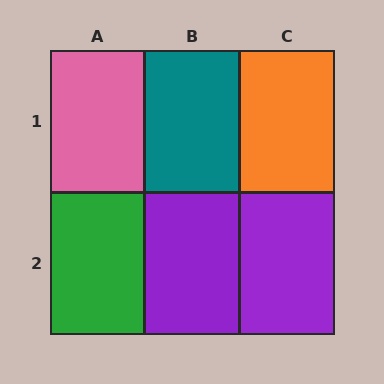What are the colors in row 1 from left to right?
Pink, teal, orange.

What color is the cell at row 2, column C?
Purple.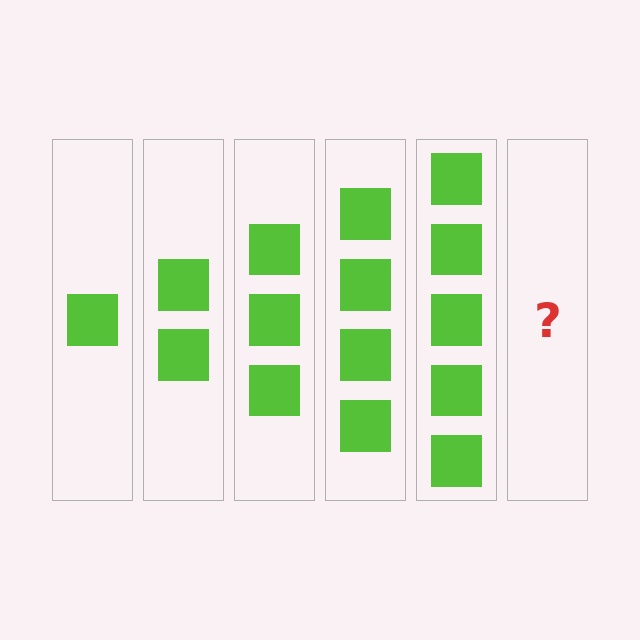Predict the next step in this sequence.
The next step is 6 squares.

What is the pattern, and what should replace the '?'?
The pattern is that each step adds one more square. The '?' should be 6 squares.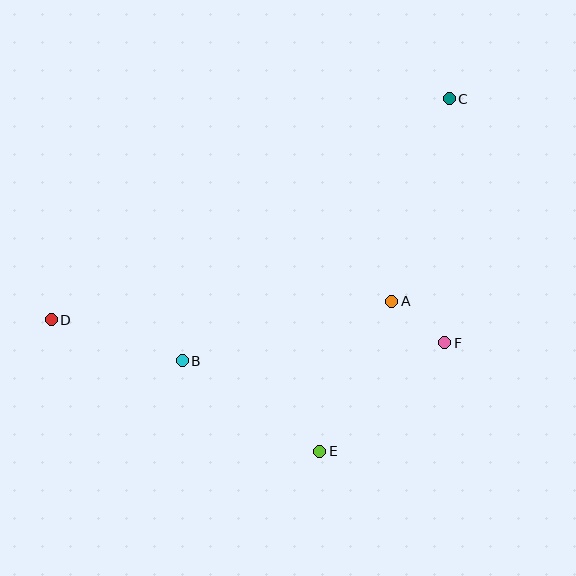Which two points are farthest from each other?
Points C and D are farthest from each other.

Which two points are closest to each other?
Points A and F are closest to each other.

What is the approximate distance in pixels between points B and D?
The distance between B and D is approximately 137 pixels.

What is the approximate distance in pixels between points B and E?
The distance between B and E is approximately 165 pixels.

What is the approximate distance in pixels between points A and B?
The distance between A and B is approximately 218 pixels.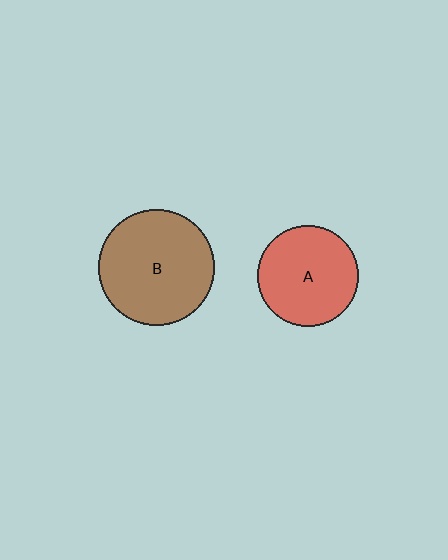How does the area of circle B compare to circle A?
Approximately 1.3 times.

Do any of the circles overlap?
No, none of the circles overlap.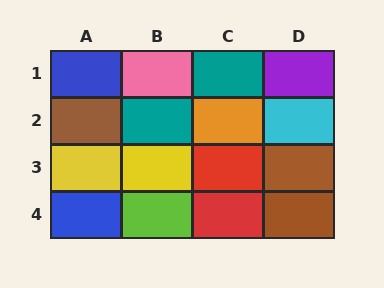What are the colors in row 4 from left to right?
Blue, lime, red, brown.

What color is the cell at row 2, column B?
Teal.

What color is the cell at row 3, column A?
Yellow.